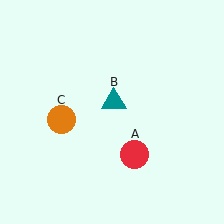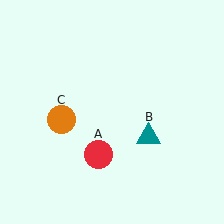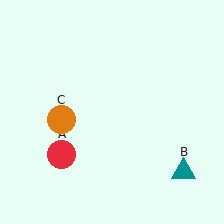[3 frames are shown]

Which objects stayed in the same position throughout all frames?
Orange circle (object C) remained stationary.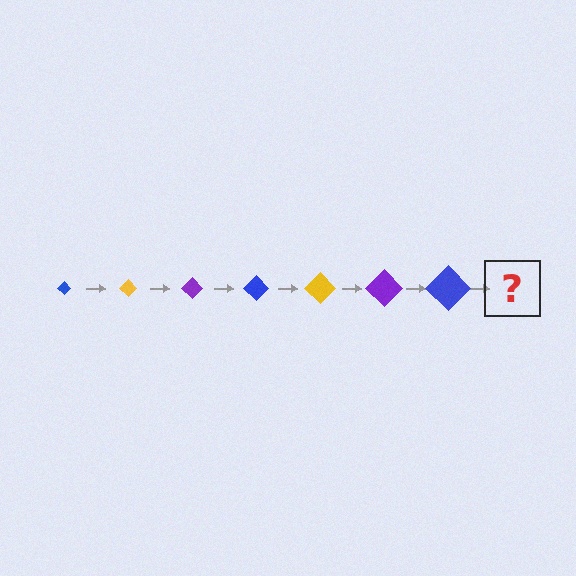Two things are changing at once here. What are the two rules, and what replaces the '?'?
The two rules are that the diamond grows larger each step and the color cycles through blue, yellow, and purple. The '?' should be a yellow diamond, larger than the previous one.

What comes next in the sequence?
The next element should be a yellow diamond, larger than the previous one.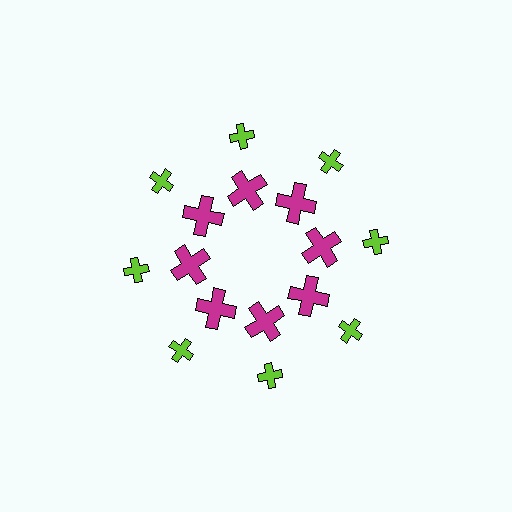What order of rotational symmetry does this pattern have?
This pattern has 8-fold rotational symmetry.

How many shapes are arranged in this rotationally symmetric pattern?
There are 16 shapes, arranged in 8 groups of 2.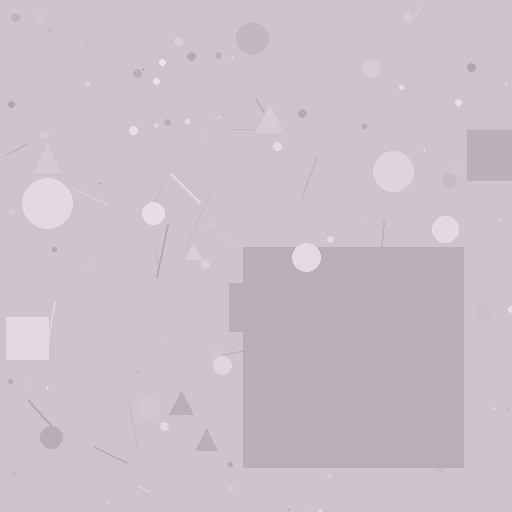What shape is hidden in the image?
A square is hidden in the image.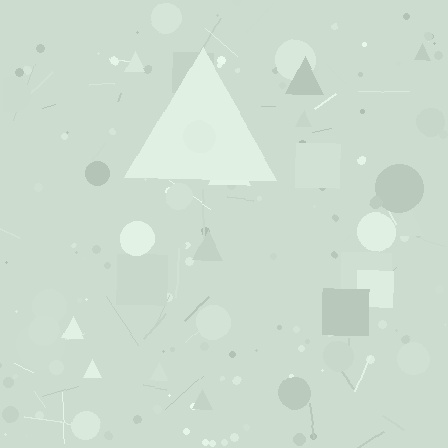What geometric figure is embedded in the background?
A triangle is embedded in the background.